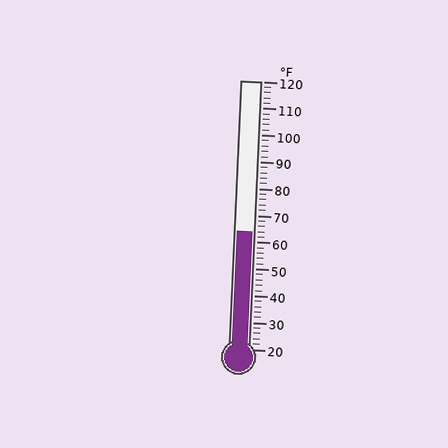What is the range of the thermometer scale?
The thermometer scale ranges from 20°F to 120°F.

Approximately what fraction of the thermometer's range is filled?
The thermometer is filled to approximately 45% of its range.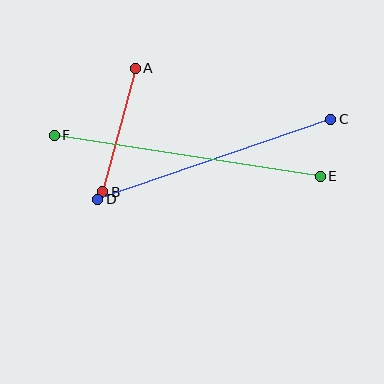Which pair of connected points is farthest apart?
Points E and F are farthest apart.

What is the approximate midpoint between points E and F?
The midpoint is at approximately (187, 156) pixels.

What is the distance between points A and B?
The distance is approximately 128 pixels.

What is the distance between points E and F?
The distance is approximately 269 pixels.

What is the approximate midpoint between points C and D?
The midpoint is at approximately (214, 159) pixels.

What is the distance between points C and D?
The distance is approximately 246 pixels.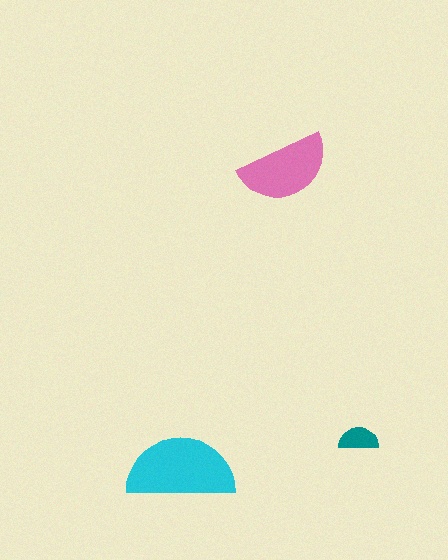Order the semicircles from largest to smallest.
the cyan one, the pink one, the teal one.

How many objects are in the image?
There are 3 objects in the image.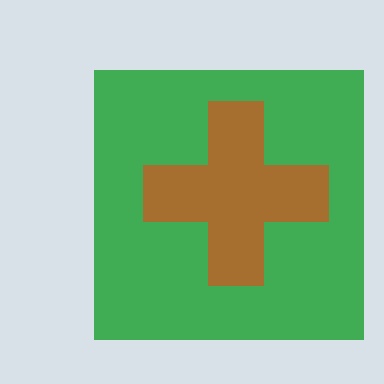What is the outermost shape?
The green square.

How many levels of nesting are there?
2.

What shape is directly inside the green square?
The brown cross.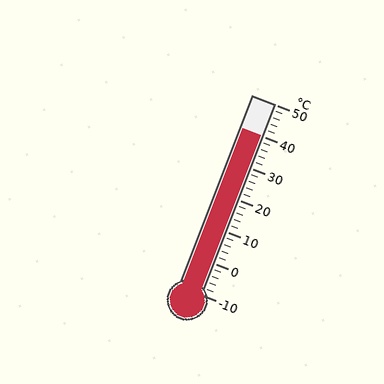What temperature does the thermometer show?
The thermometer shows approximately 40°C.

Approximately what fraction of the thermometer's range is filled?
The thermometer is filled to approximately 85% of its range.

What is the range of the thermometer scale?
The thermometer scale ranges from -10°C to 50°C.